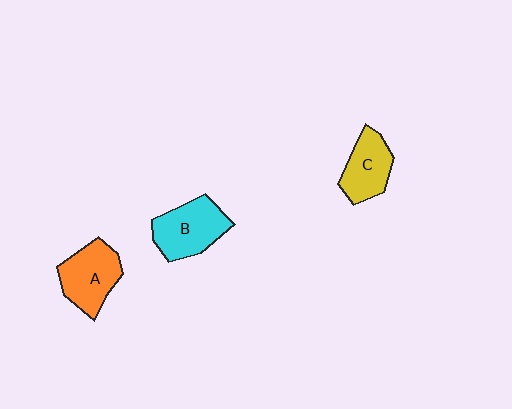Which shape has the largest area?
Shape B (cyan).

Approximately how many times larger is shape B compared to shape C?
Approximately 1.3 times.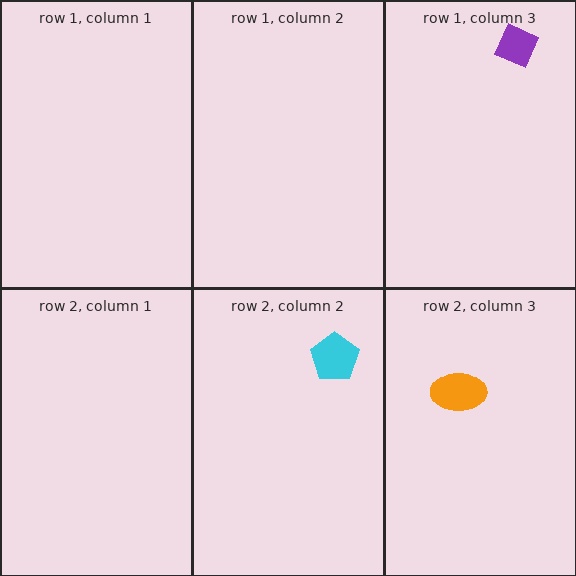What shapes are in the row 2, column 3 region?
The orange ellipse.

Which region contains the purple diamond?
The row 1, column 3 region.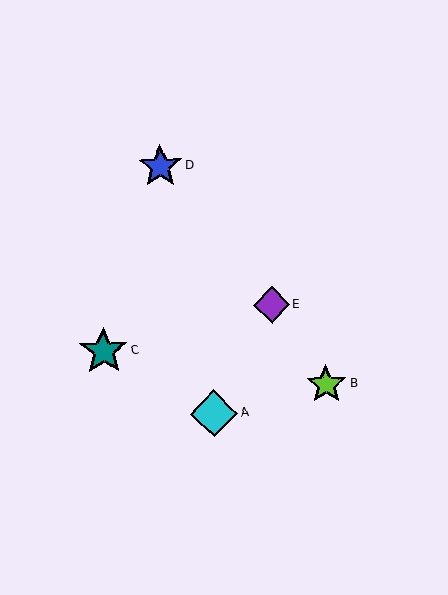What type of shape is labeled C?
Shape C is a teal star.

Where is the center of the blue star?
The center of the blue star is at (160, 166).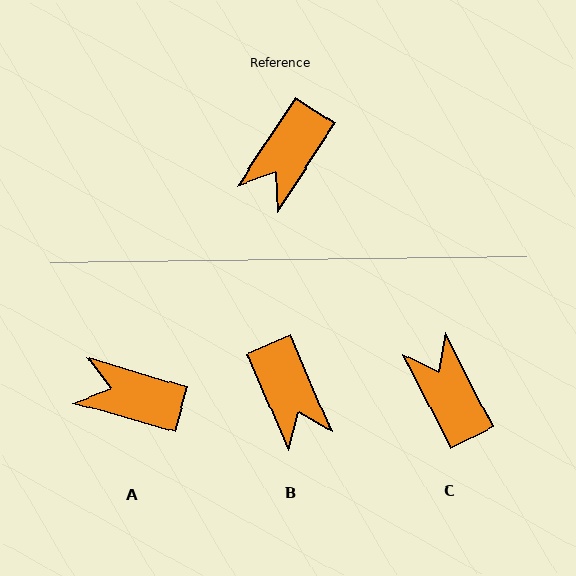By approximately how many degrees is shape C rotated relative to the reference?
Approximately 121 degrees clockwise.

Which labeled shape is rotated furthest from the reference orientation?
C, about 121 degrees away.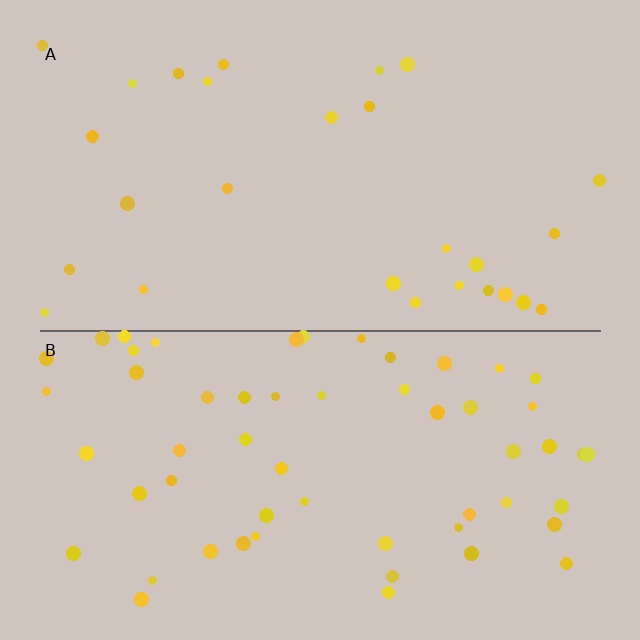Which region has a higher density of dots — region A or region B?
B (the bottom).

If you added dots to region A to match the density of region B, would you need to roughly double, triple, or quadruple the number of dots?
Approximately double.